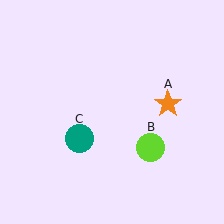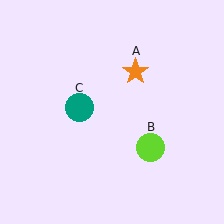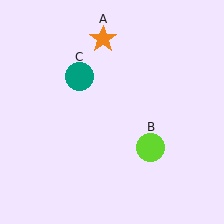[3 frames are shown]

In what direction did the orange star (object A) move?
The orange star (object A) moved up and to the left.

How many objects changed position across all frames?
2 objects changed position: orange star (object A), teal circle (object C).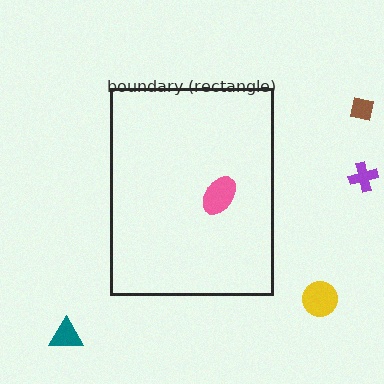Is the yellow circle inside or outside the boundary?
Outside.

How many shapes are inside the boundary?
1 inside, 4 outside.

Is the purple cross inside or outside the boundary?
Outside.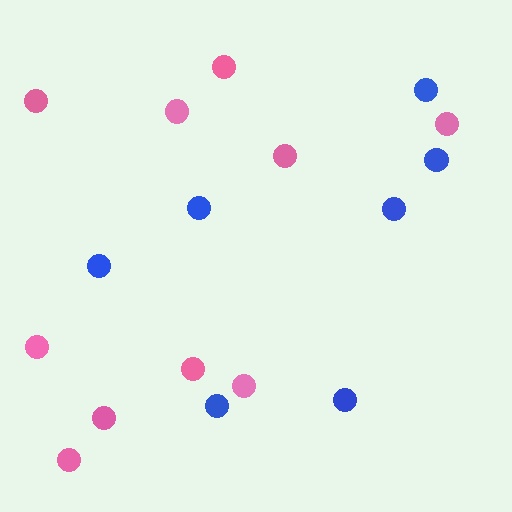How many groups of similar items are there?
There are 2 groups: one group of pink circles (10) and one group of blue circles (7).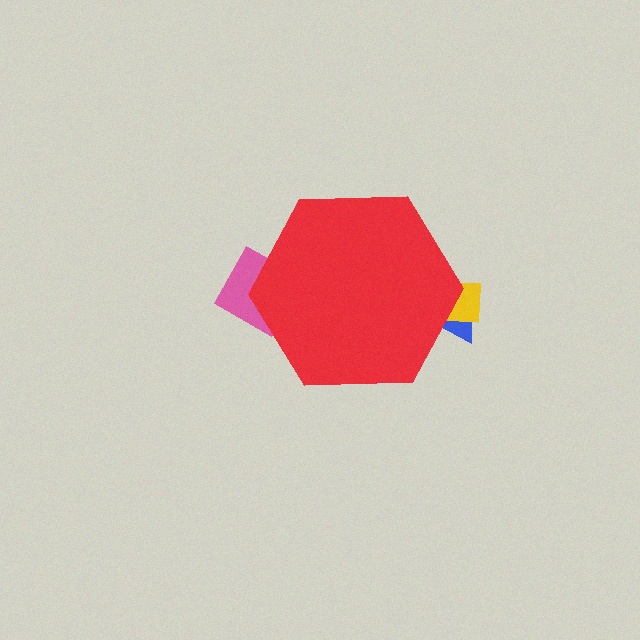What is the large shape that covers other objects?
A red hexagon.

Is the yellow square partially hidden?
Yes, the yellow square is partially hidden behind the red hexagon.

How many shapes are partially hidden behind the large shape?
3 shapes are partially hidden.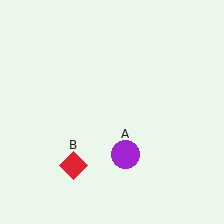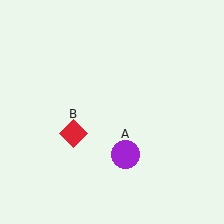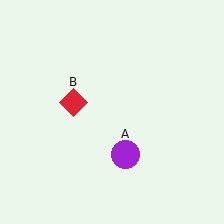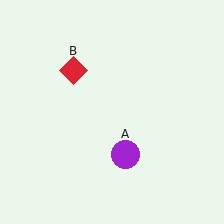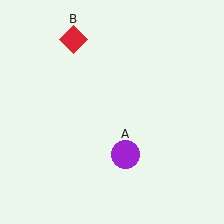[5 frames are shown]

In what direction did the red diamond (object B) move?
The red diamond (object B) moved up.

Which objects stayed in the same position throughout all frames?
Purple circle (object A) remained stationary.